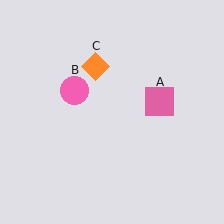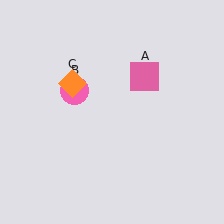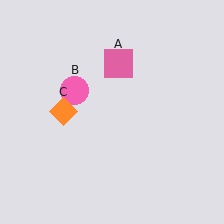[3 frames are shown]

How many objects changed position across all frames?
2 objects changed position: pink square (object A), orange diamond (object C).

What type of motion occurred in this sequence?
The pink square (object A), orange diamond (object C) rotated counterclockwise around the center of the scene.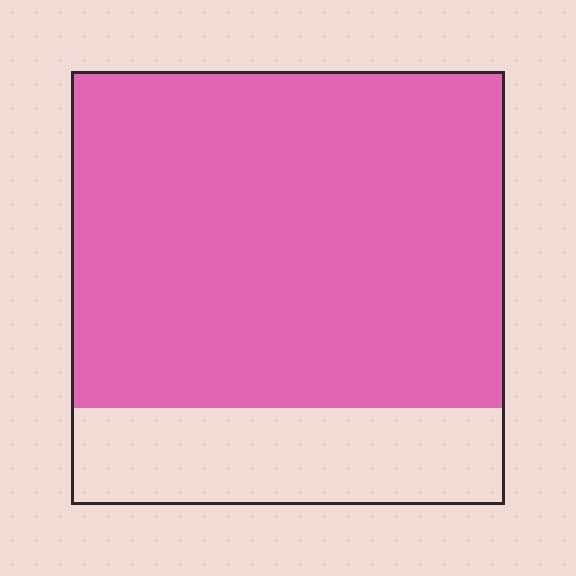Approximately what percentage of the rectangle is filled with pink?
Approximately 80%.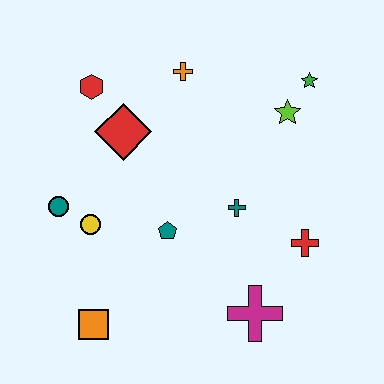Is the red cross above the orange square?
Yes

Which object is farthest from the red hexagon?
The magenta cross is farthest from the red hexagon.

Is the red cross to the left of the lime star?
No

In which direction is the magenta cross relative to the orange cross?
The magenta cross is below the orange cross.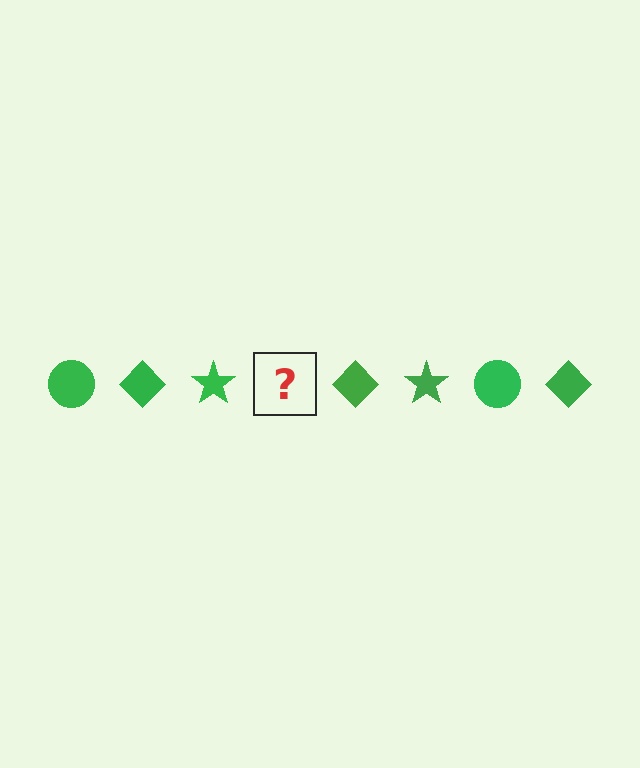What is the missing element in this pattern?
The missing element is a green circle.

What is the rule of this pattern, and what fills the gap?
The rule is that the pattern cycles through circle, diamond, star shapes in green. The gap should be filled with a green circle.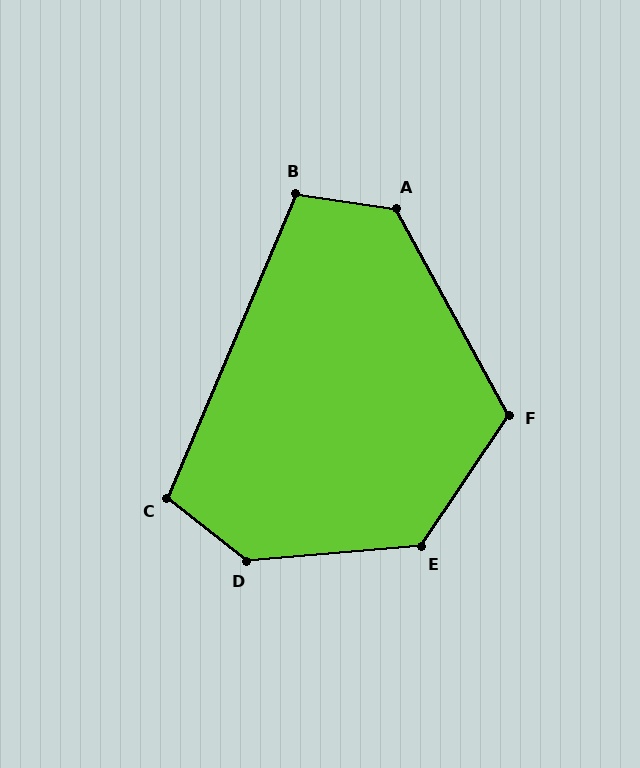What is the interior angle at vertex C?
Approximately 105 degrees (obtuse).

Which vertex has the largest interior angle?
D, at approximately 137 degrees.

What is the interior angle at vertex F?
Approximately 118 degrees (obtuse).